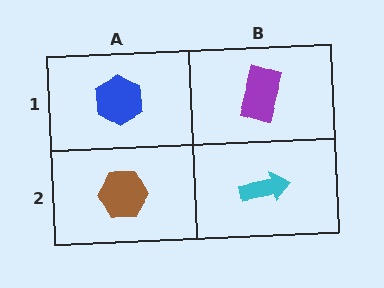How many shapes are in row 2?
2 shapes.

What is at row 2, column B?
A cyan arrow.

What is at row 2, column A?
A brown hexagon.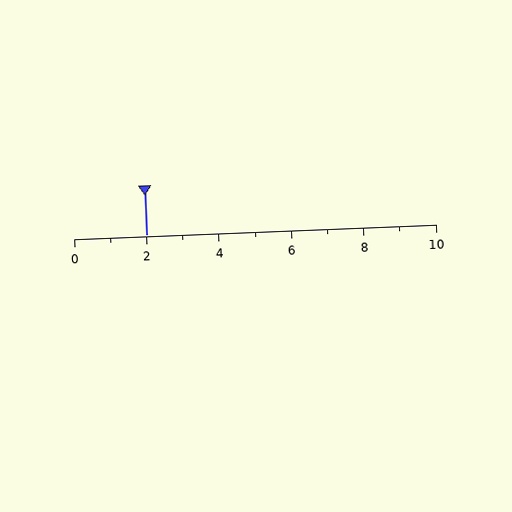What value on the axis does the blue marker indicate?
The marker indicates approximately 2.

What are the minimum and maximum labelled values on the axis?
The axis runs from 0 to 10.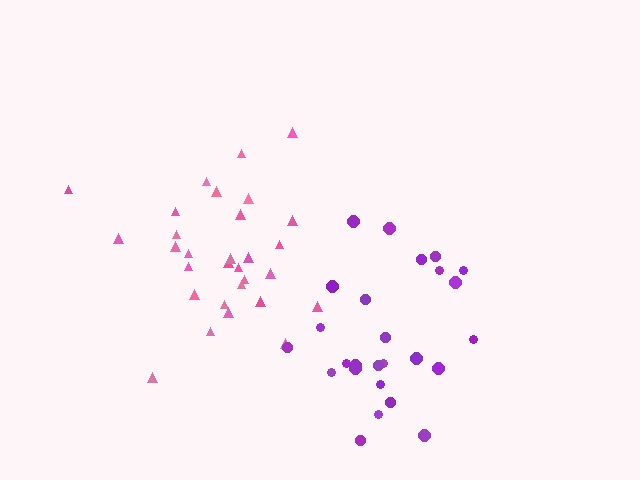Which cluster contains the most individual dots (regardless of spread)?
Pink (30).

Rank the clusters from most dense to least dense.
purple, pink.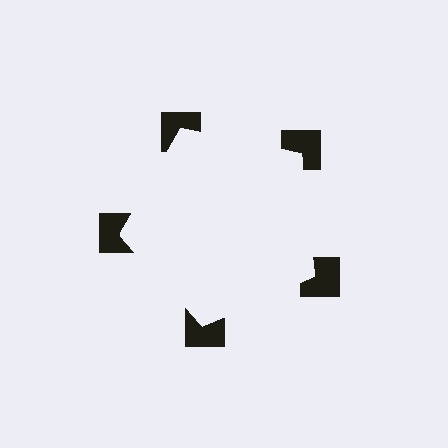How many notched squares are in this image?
There are 5 — one at each vertex of the illusory pentagon.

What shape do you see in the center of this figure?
An illusory pentagon — its edges are inferred from the aligned wedge cuts in the notched squares, not physically drawn.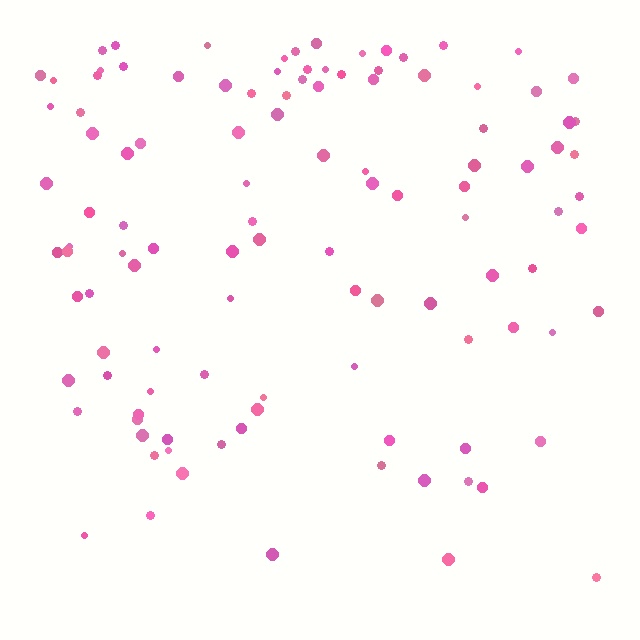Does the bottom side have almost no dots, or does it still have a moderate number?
Still a moderate number, just noticeably fewer than the top.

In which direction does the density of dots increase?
From bottom to top, with the top side densest.